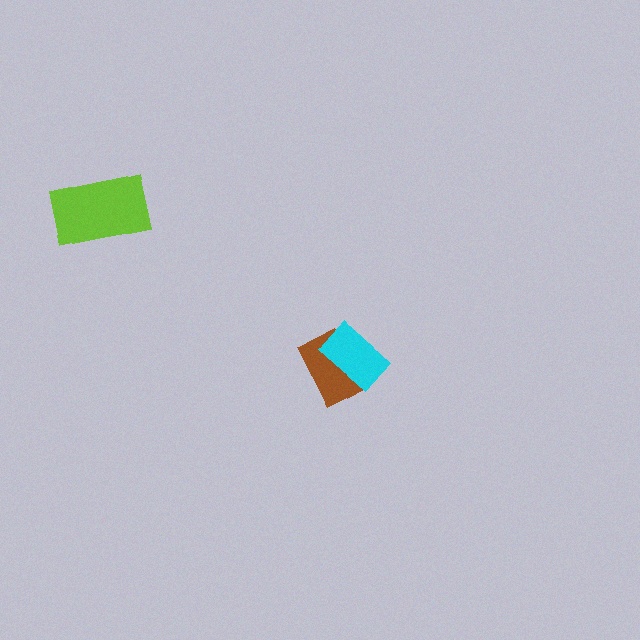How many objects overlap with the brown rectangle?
1 object overlaps with the brown rectangle.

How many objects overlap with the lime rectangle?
0 objects overlap with the lime rectangle.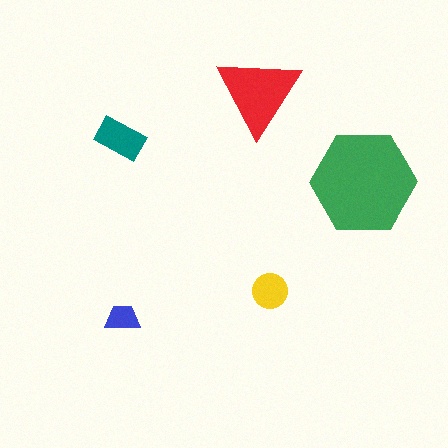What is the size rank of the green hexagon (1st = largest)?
1st.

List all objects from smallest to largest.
The blue trapezoid, the yellow circle, the teal rectangle, the red triangle, the green hexagon.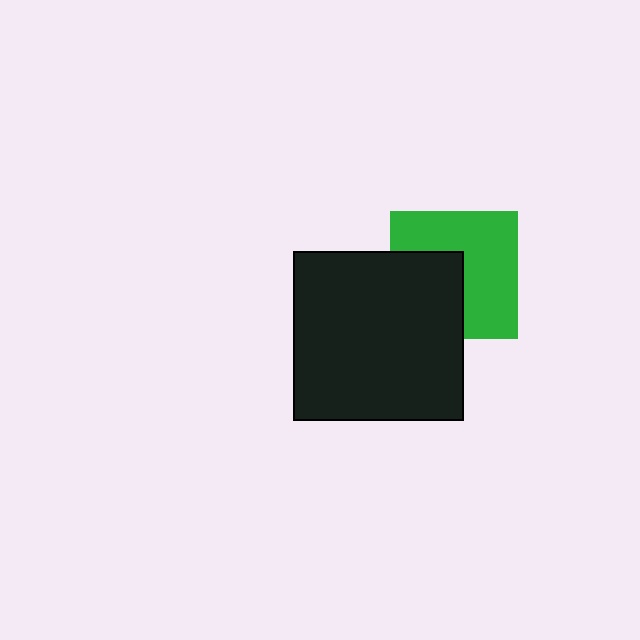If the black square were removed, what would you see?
You would see the complete green square.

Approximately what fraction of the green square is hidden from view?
Roughly 40% of the green square is hidden behind the black square.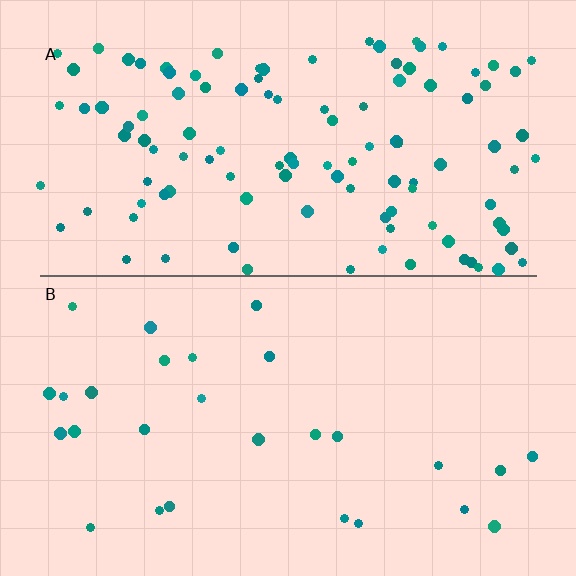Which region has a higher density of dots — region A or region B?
A (the top).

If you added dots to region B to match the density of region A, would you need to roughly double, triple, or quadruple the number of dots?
Approximately quadruple.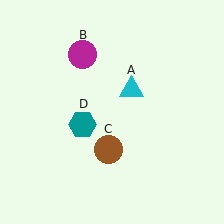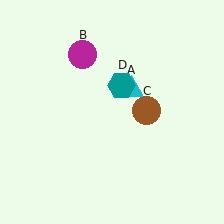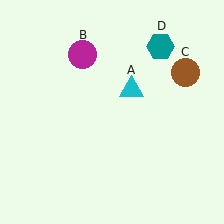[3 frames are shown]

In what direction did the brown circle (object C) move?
The brown circle (object C) moved up and to the right.